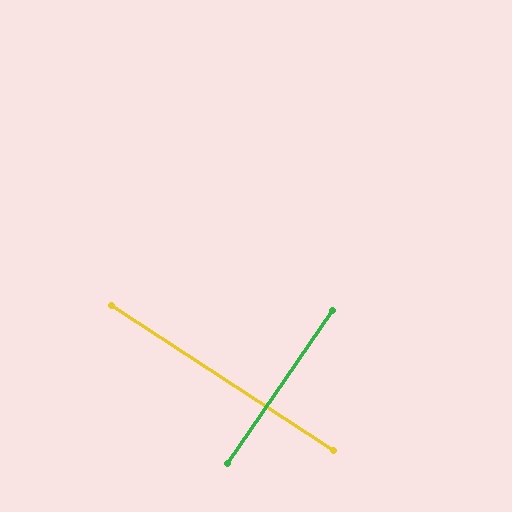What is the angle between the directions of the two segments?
Approximately 89 degrees.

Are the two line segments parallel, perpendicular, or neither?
Perpendicular — they meet at approximately 89°.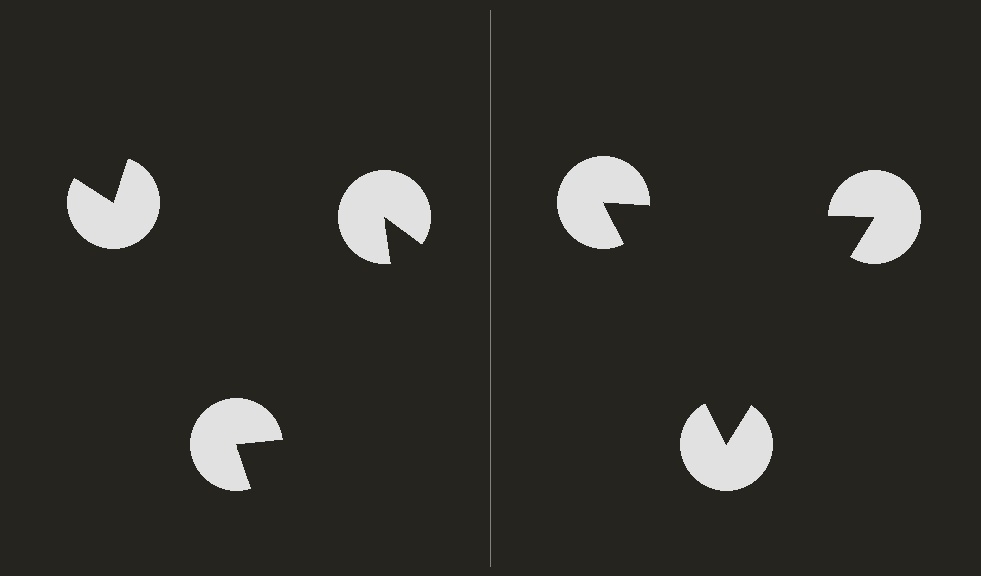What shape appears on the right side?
An illusory triangle.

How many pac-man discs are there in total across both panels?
6 — 3 on each side.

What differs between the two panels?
The pac-man discs are positioned identically on both sides; only the wedge orientations differ. On the right they align to a triangle; on the left they are misaligned.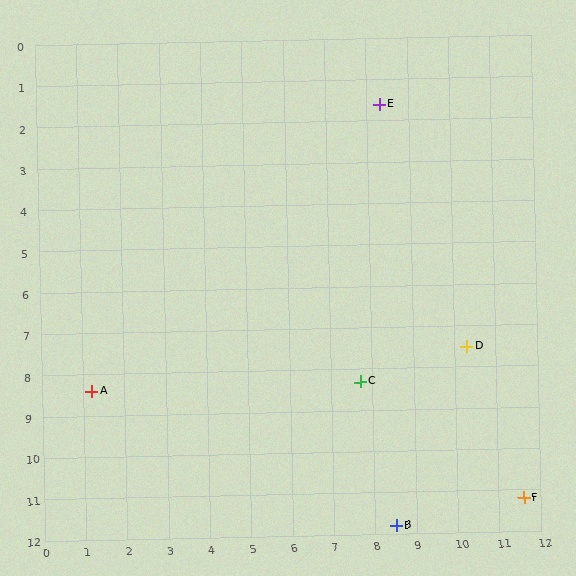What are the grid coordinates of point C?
Point C is at approximately (7.7, 8.3).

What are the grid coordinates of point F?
Point F is at approximately (11.6, 11.2).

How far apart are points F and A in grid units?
Points F and A are about 10.8 grid units apart.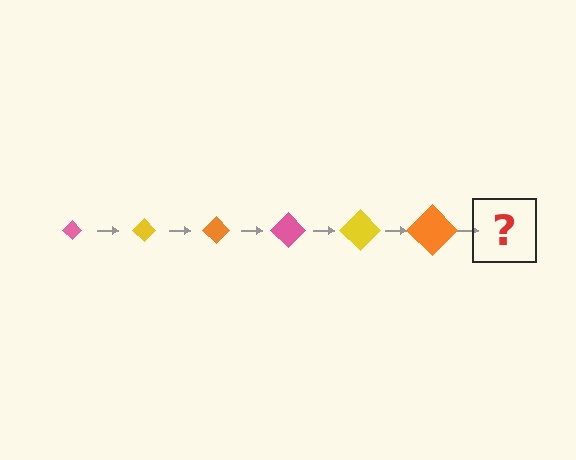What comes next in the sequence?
The next element should be a pink diamond, larger than the previous one.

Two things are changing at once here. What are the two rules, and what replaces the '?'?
The two rules are that the diamond grows larger each step and the color cycles through pink, yellow, and orange. The '?' should be a pink diamond, larger than the previous one.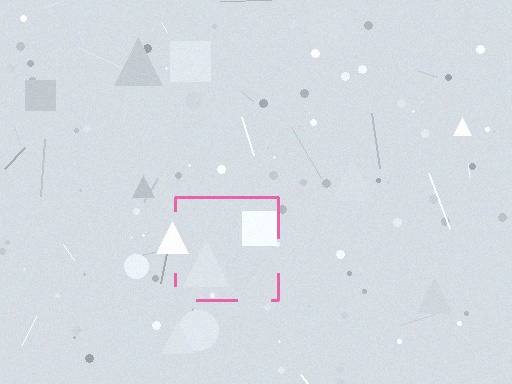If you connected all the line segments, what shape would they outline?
They would outline a square.